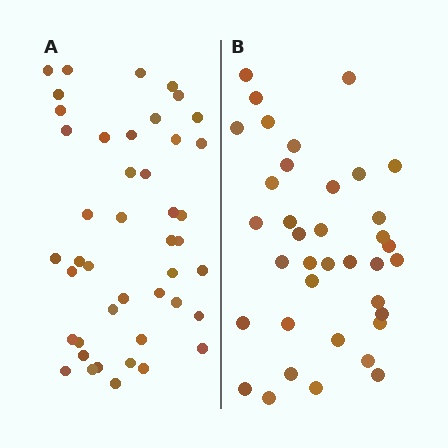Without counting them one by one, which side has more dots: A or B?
Region A (the left region) has more dots.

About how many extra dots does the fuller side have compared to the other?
Region A has roughly 8 or so more dots than region B.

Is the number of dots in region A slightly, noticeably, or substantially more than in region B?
Region A has only slightly more — the two regions are fairly close. The ratio is roughly 1.2 to 1.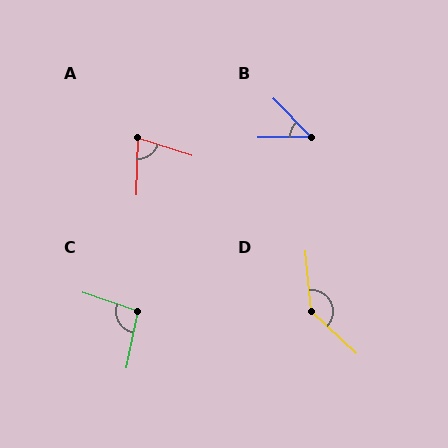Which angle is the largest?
D, at approximately 139 degrees.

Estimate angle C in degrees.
Approximately 97 degrees.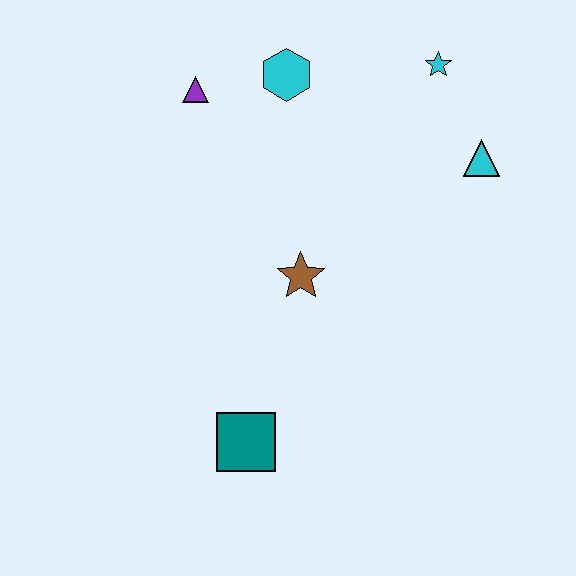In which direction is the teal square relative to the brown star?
The teal square is below the brown star.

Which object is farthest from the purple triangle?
The teal square is farthest from the purple triangle.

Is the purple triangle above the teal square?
Yes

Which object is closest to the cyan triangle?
The cyan star is closest to the cyan triangle.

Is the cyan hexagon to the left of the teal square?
No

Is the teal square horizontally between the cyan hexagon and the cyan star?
No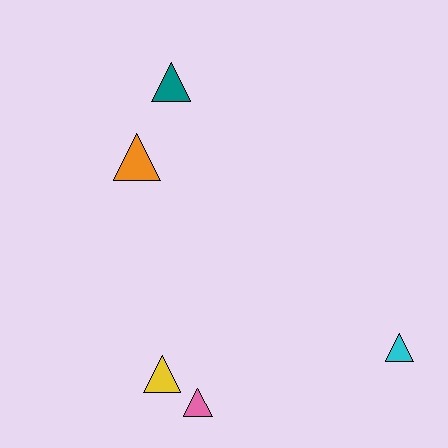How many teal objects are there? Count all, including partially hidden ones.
There is 1 teal object.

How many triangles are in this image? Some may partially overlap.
There are 5 triangles.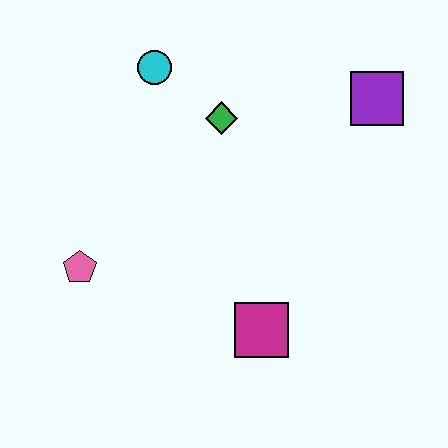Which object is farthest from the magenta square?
The cyan circle is farthest from the magenta square.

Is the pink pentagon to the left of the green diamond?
Yes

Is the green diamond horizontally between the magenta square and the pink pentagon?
Yes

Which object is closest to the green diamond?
The cyan circle is closest to the green diamond.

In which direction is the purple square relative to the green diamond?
The purple square is to the right of the green diamond.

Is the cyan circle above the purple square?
Yes